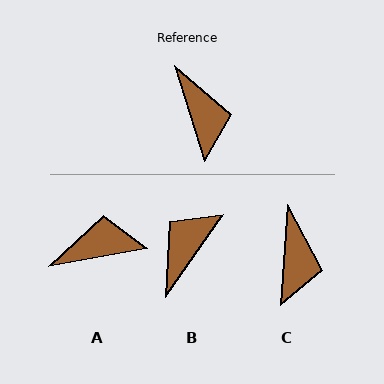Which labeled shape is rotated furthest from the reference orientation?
B, about 127 degrees away.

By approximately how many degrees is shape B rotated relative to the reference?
Approximately 127 degrees counter-clockwise.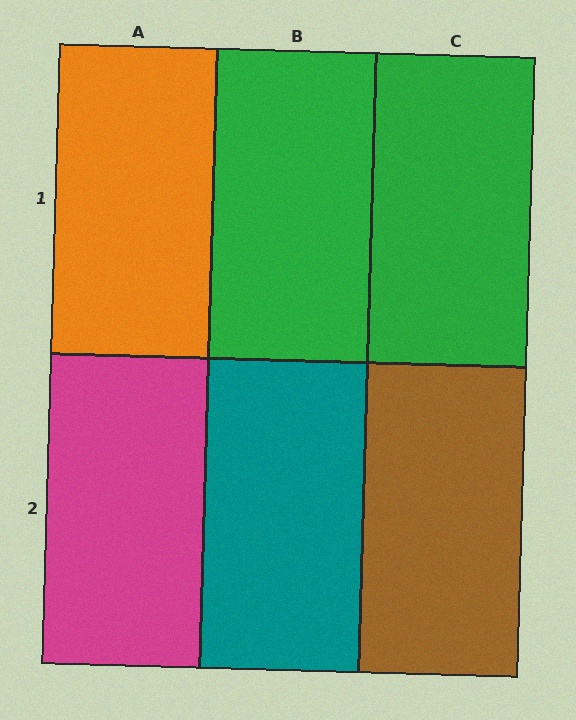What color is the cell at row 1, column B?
Green.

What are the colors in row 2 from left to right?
Magenta, teal, brown.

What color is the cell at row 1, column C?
Green.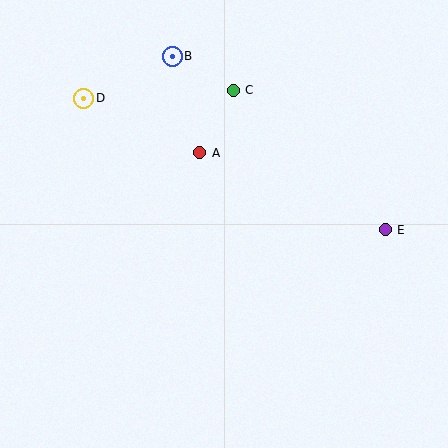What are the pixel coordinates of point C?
Point C is at (233, 90).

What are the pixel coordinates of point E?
Point E is at (385, 230).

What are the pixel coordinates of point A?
Point A is at (200, 153).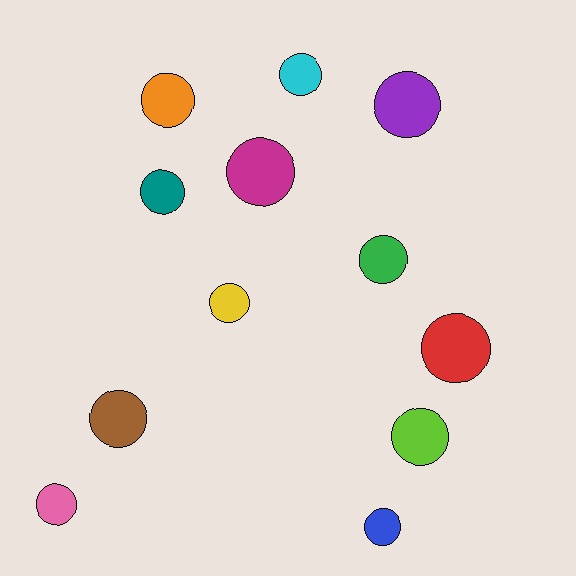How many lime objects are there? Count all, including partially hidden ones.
There is 1 lime object.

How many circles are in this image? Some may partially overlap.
There are 12 circles.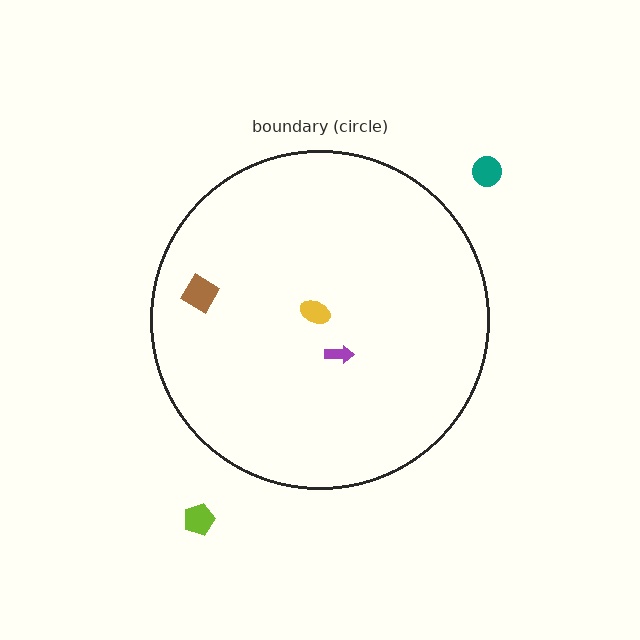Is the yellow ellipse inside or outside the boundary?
Inside.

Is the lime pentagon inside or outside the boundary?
Outside.